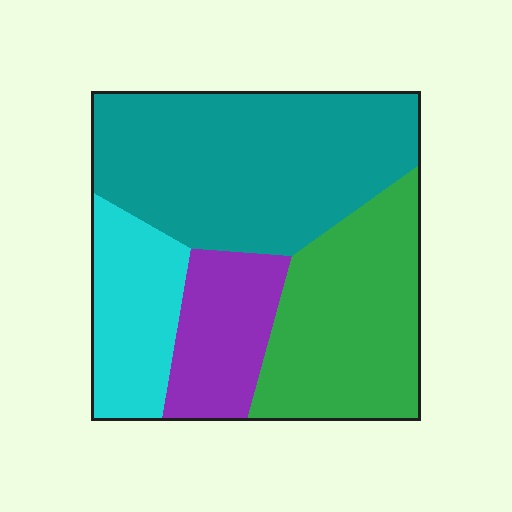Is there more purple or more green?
Green.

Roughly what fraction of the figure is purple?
Purple takes up about one eighth (1/8) of the figure.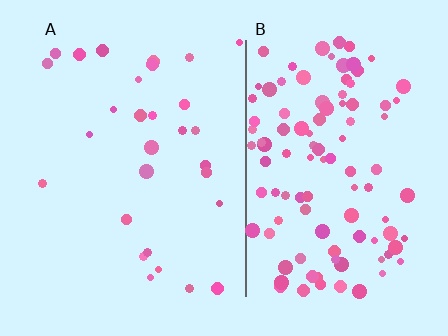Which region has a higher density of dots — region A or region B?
B (the right).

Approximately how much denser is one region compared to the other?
Approximately 3.7× — region B over region A.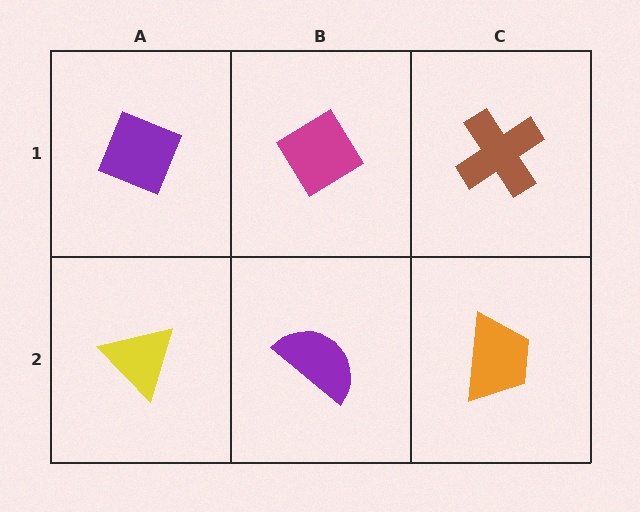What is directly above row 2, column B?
A magenta diamond.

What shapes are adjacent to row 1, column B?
A purple semicircle (row 2, column B), a purple diamond (row 1, column A), a brown cross (row 1, column C).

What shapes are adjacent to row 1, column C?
An orange trapezoid (row 2, column C), a magenta diamond (row 1, column B).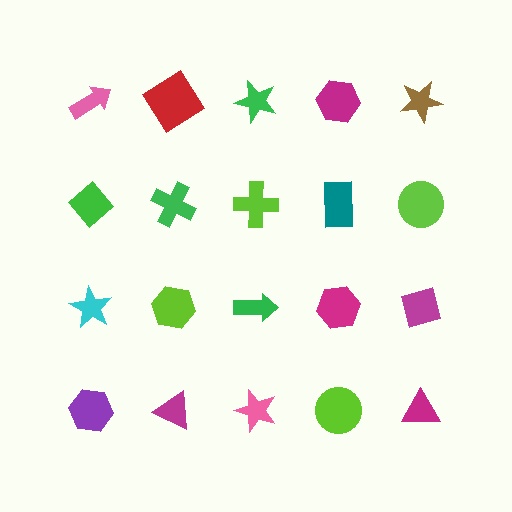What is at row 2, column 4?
A teal rectangle.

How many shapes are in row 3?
5 shapes.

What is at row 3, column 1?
A cyan star.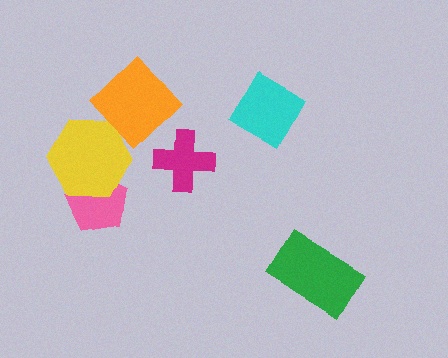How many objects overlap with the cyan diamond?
0 objects overlap with the cyan diamond.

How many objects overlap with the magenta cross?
0 objects overlap with the magenta cross.